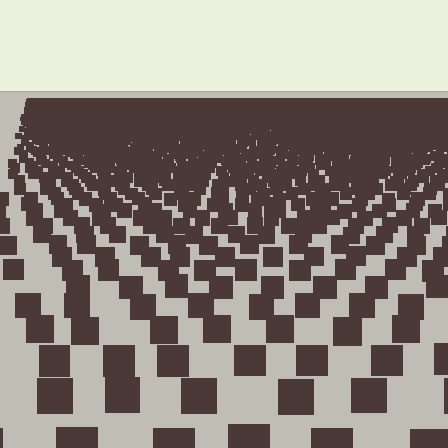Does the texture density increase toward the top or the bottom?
Density increases toward the top.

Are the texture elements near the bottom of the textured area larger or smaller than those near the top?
Larger. Near the bottom, elements are closer to the viewer and appear at a bigger on-screen size.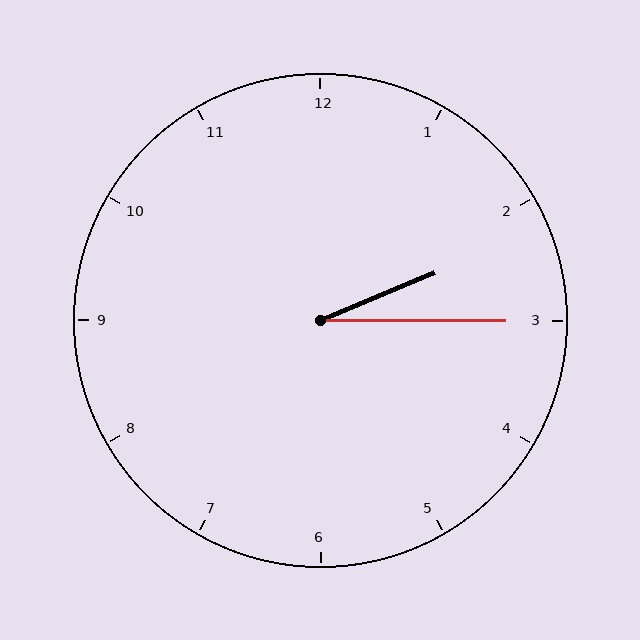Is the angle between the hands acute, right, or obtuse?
It is acute.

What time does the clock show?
2:15.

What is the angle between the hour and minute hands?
Approximately 22 degrees.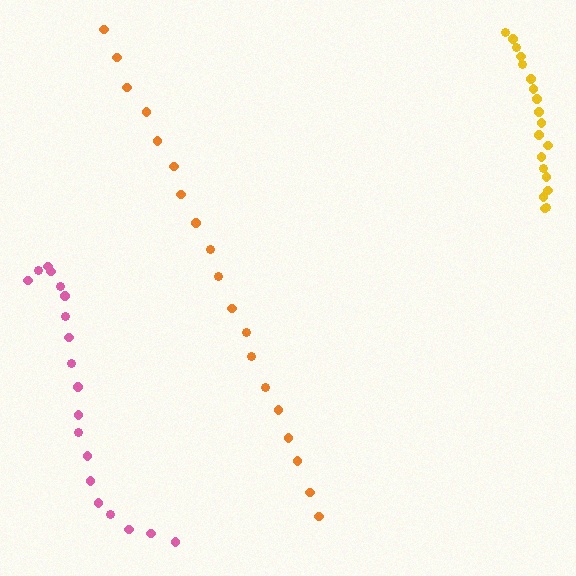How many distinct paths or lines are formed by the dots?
There are 3 distinct paths.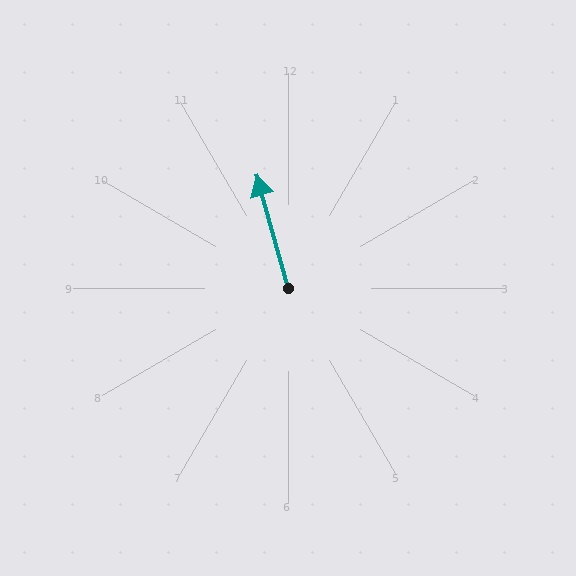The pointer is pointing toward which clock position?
Roughly 11 o'clock.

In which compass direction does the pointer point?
North.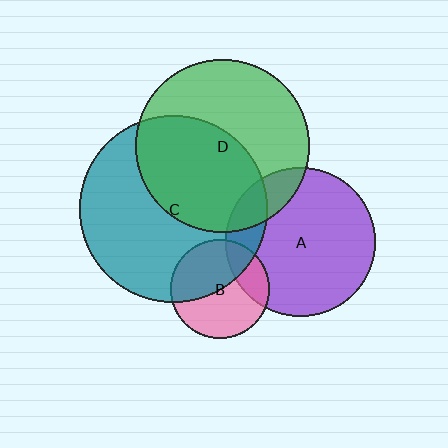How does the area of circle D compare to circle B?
Approximately 3.0 times.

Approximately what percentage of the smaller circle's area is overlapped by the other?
Approximately 45%.